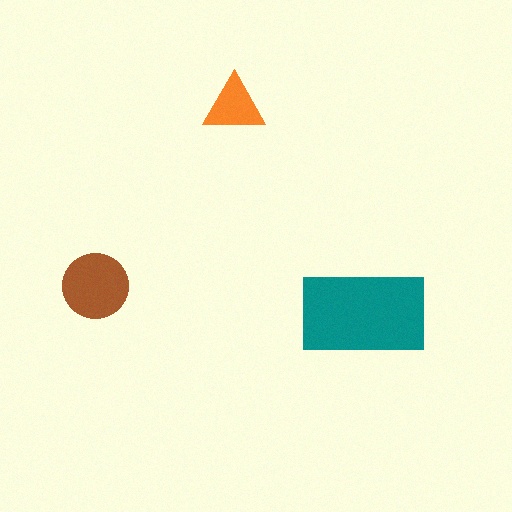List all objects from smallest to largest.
The orange triangle, the brown circle, the teal rectangle.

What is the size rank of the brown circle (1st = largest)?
2nd.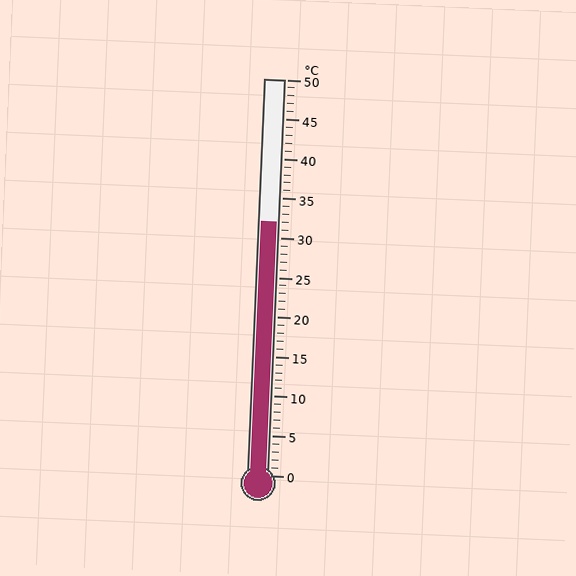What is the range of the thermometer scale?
The thermometer scale ranges from 0°C to 50°C.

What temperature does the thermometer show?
The thermometer shows approximately 32°C.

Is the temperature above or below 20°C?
The temperature is above 20°C.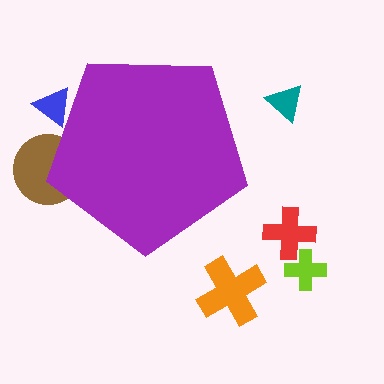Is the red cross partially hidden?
No, the red cross is fully visible.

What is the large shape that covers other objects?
A purple pentagon.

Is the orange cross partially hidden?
No, the orange cross is fully visible.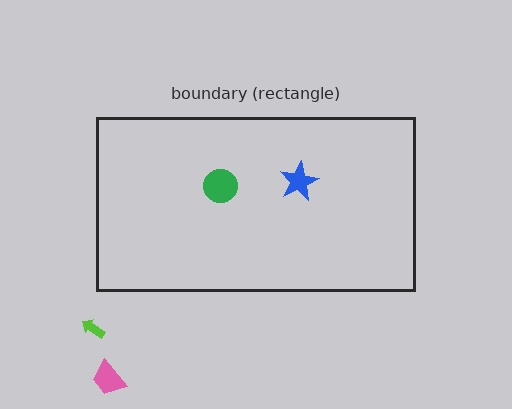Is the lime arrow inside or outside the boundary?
Outside.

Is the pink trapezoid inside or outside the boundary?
Outside.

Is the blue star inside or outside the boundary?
Inside.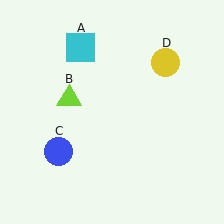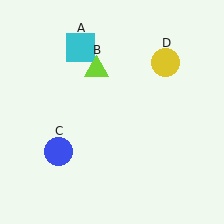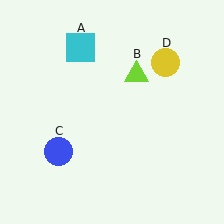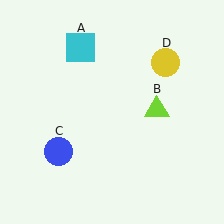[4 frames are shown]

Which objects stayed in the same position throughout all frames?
Cyan square (object A) and blue circle (object C) and yellow circle (object D) remained stationary.